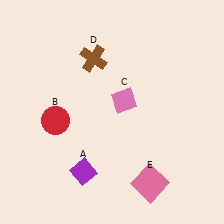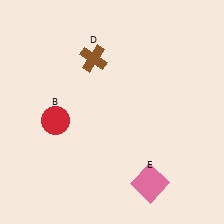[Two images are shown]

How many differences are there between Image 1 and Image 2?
There are 2 differences between the two images.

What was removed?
The purple diamond (A), the pink diamond (C) were removed in Image 2.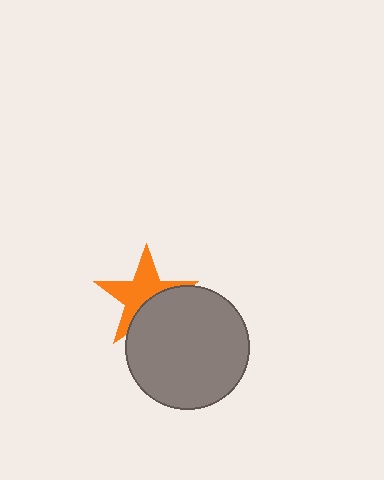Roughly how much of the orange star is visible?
About half of it is visible (roughly 60%).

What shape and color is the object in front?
The object in front is a gray circle.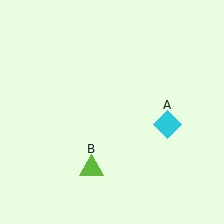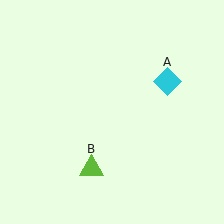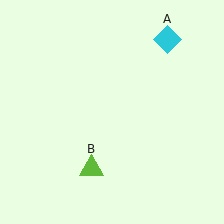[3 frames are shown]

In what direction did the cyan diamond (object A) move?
The cyan diamond (object A) moved up.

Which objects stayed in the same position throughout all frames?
Lime triangle (object B) remained stationary.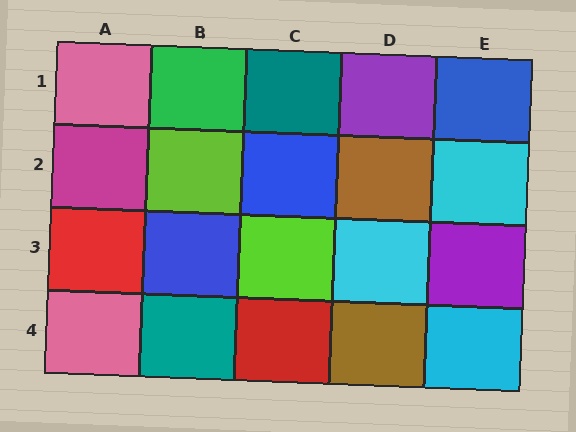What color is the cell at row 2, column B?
Lime.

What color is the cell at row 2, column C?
Blue.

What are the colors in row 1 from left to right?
Pink, green, teal, purple, blue.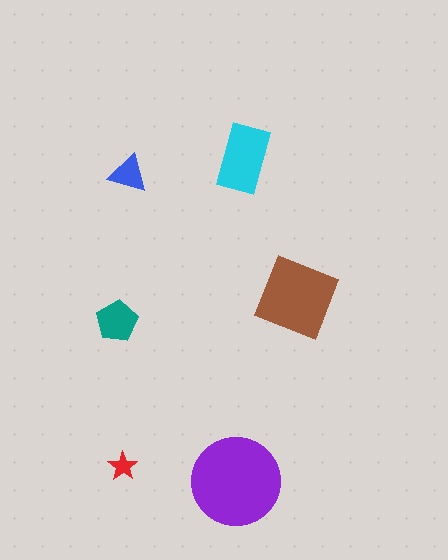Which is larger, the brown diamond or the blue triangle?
The brown diamond.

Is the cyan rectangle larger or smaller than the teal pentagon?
Larger.